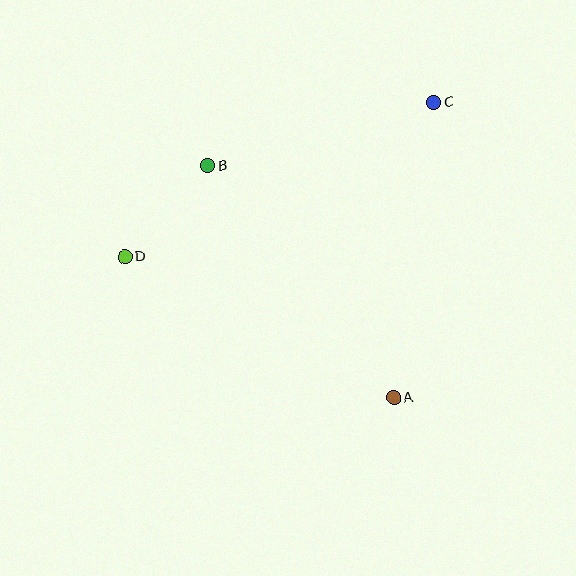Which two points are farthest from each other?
Points C and D are farthest from each other.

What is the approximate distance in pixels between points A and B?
The distance between A and B is approximately 297 pixels.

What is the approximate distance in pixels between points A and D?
The distance between A and D is approximately 304 pixels.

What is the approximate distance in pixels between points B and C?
The distance between B and C is approximately 234 pixels.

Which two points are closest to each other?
Points B and D are closest to each other.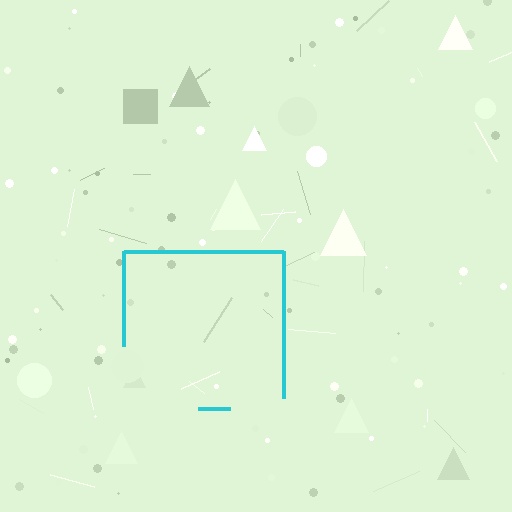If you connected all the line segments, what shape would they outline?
They would outline a square.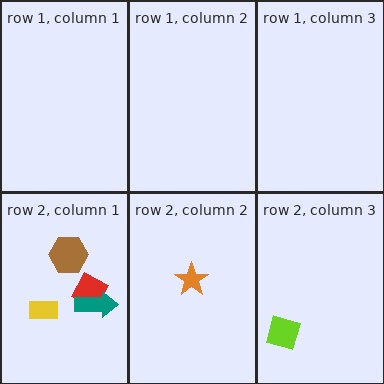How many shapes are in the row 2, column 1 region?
4.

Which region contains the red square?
The row 2, column 1 region.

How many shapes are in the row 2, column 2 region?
1.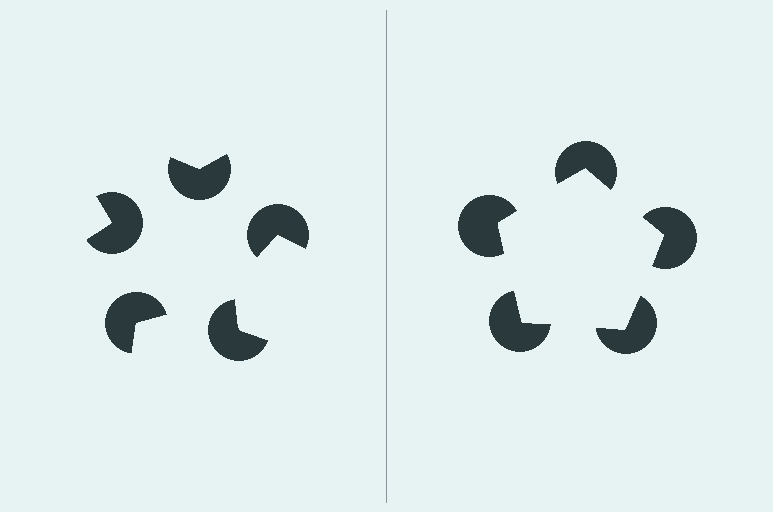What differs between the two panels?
The pac-man discs are positioned identically on both sides; only the wedge orientations differ. On the right they align to a pentagon; on the left they are misaligned.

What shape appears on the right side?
An illusory pentagon.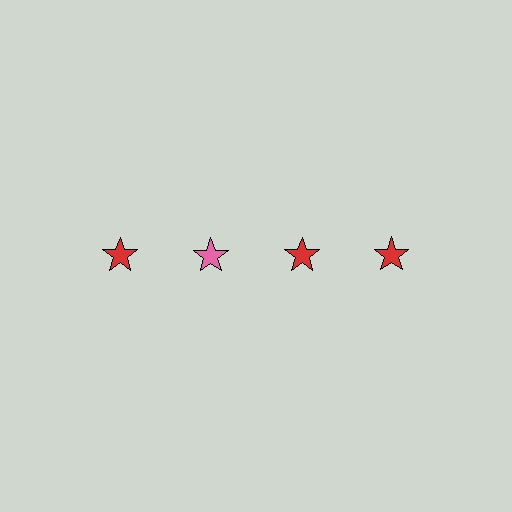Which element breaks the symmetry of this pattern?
The pink star in the top row, second from left column breaks the symmetry. All other shapes are red stars.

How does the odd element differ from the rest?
It has a different color: pink instead of red.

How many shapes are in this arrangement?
There are 4 shapes arranged in a grid pattern.